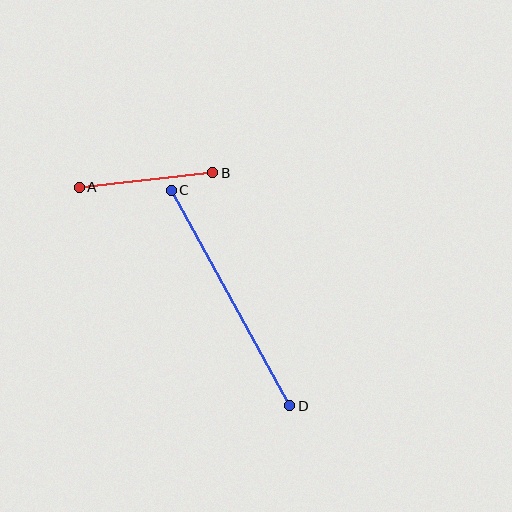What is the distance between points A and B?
The distance is approximately 134 pixels.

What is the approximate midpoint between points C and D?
The midpoint is at approximately (231, 298) pixels.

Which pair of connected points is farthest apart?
Points C and D are farthest apart.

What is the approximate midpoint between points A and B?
The midpoint is at approximately (146, 180) pixels.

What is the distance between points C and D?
The distance is approximately 245 pixels.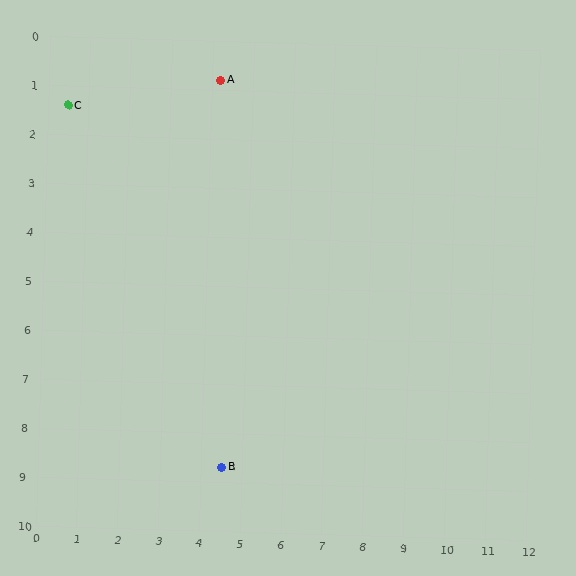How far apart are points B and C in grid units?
Points B and C are about 8.3 grid units apart.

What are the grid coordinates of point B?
Point B is at approximately (4.5, 8.7).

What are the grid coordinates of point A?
Point A is at approximately (4.2, 0.8).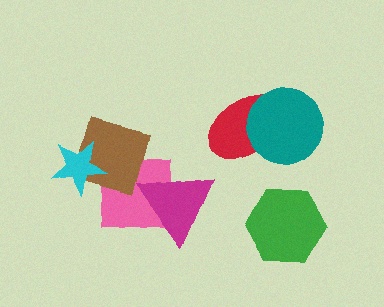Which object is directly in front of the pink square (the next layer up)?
The magenta triangle is directly in front of the pink square.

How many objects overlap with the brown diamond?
2 objects overlap with the brown diamond.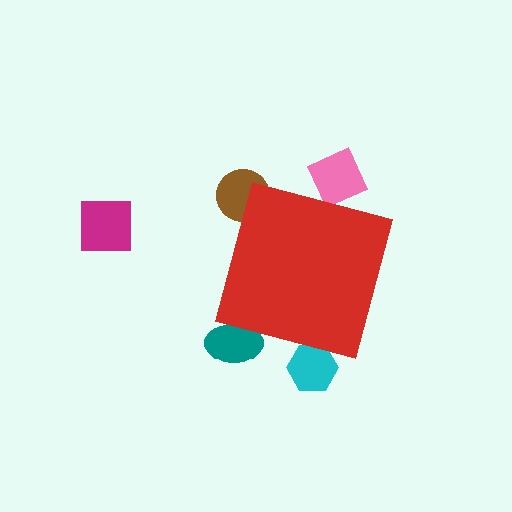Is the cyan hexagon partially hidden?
Yes, the cyan hexagon is partially hidden behind the red square.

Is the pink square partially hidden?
Yes, the pink square is partially hidden behind the red square.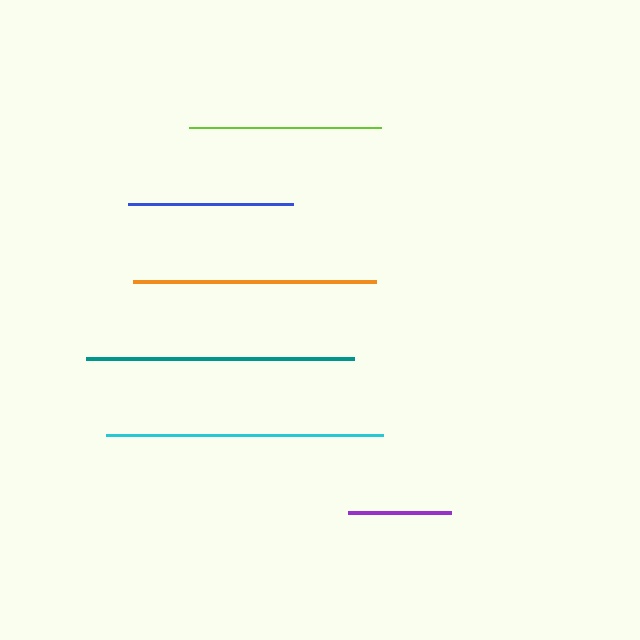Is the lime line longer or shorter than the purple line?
The lime line is longer than the purple line.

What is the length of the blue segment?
The blue segment is approximately 165 pixels long.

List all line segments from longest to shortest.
From longest to shortest: cyan, teal, orange, lime, blue, purple.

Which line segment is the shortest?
The purple line is the shortest at approximately 103 pixels.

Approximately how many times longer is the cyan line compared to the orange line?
The cyan line is approximately 1.1 times the length of the orange line.